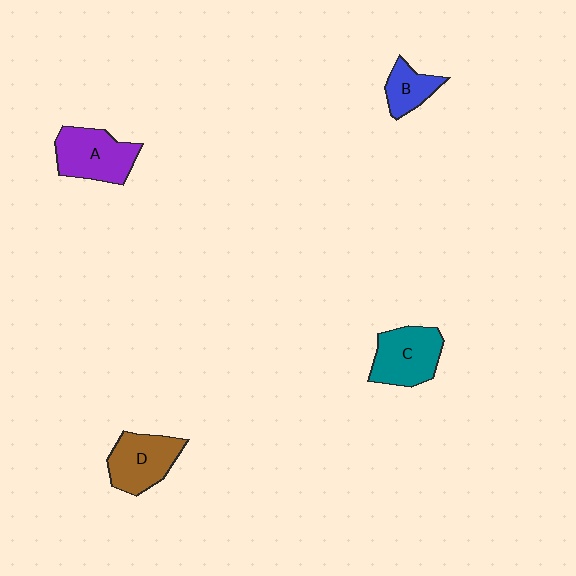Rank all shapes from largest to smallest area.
From largest to smallest: A (purple), C (teal), D (brown), B (blue).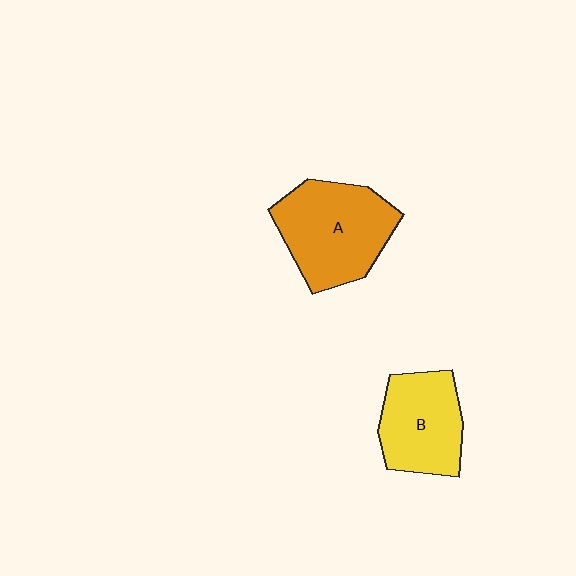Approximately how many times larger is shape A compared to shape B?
Approximately 1.3 times.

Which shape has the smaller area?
Shape B (yellow).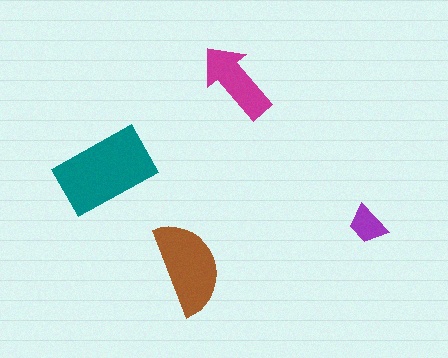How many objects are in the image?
There are 4 objects in the image.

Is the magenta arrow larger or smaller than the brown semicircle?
Smaller.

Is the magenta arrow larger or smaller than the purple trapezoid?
Larger.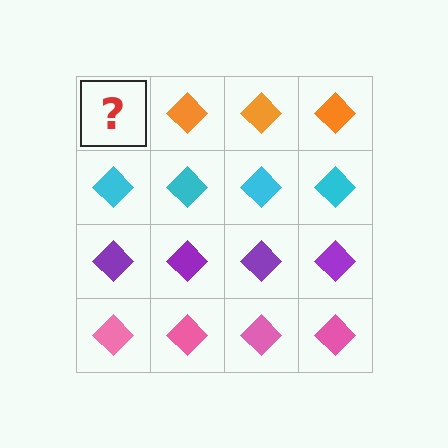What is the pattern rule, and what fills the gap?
The rule is that each row has a consistent color. The gap should be filled with an orange diamond.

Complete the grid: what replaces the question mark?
The question mark should be replaced with an orange diamond.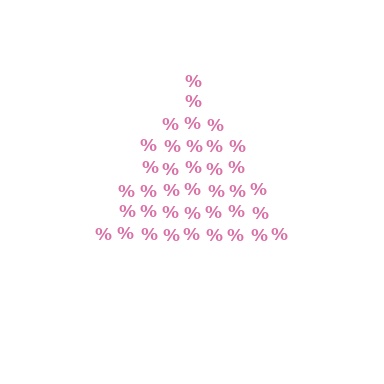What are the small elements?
The small elements are percent signs.